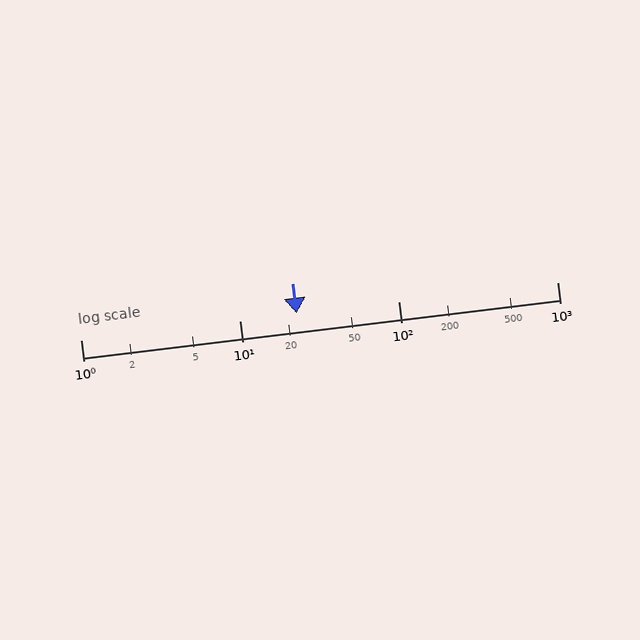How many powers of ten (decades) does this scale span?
The scale spans 3 decades, from 1 to 1000.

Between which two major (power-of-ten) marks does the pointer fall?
The pointer is between 10 and 100.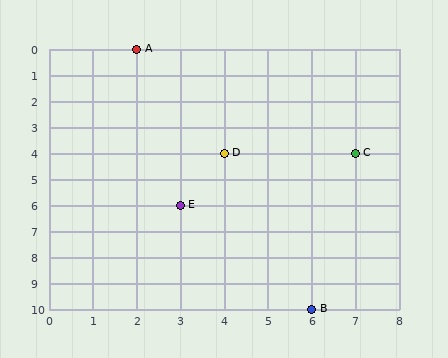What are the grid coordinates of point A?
Point A is at grid coordinates (2, 0).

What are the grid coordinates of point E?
Point E is at grid coordinates (3, 6).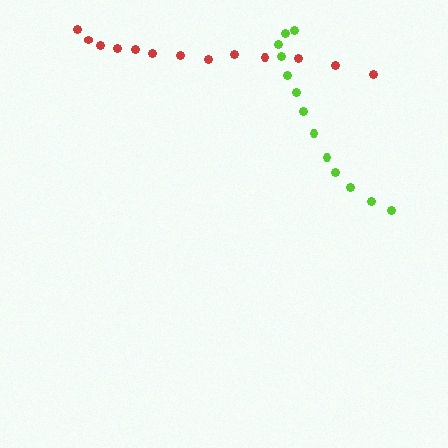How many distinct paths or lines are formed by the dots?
There are 2 distinct paths.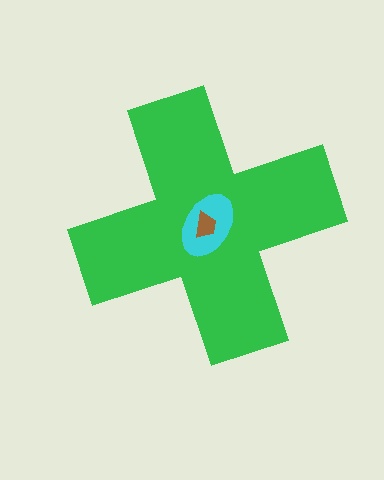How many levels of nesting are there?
3.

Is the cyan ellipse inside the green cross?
Yes.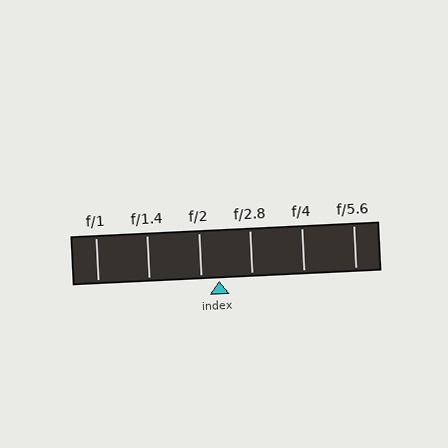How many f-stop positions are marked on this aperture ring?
There are 6 f-stop positions marked.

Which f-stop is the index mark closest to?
The index mark is closest to f/2.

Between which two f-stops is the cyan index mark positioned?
The index mark is between f/2 and f/2.8.